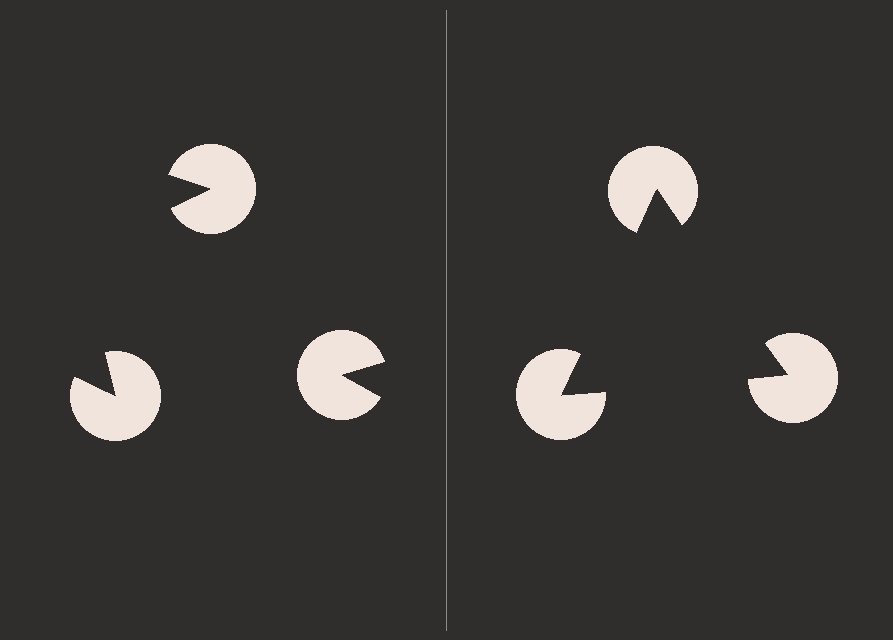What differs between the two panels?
The pac-man discs are positioned identically on both sides; only the wedge orientations differ. On the right they align to a triangle; on the left they are misaligned.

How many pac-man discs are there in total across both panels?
6 — 3 on each side.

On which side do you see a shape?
An illusory triangle appears on the right side. On the left side the wedge cuts are rotated, so no coherent shape forms.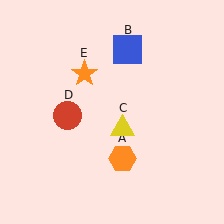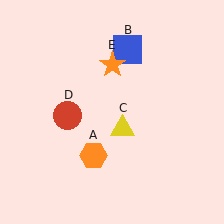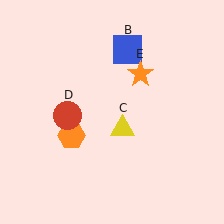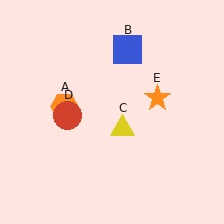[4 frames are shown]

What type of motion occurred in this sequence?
The orange hexagon (object A), orange star (object E) rotated clockwise around the center of the scene.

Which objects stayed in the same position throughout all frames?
Blue square (object B) and yellow triangle (object C) and red circle (object D) remained stationary.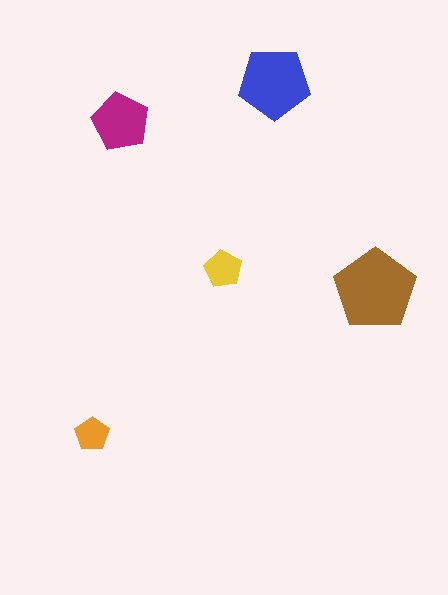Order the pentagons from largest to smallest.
the brown one, the blue one, the magenta one, the yellow one, the orange one.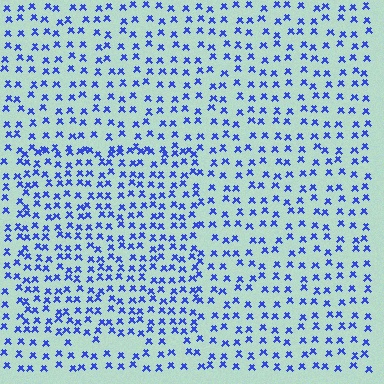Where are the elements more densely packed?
The elements are more densely packed inside the rectangle boundary.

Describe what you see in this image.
The image contains small blue elements arranged at two different densities. A rectangle-shaped region is visible where the elements are more densely packed than the surrounding area.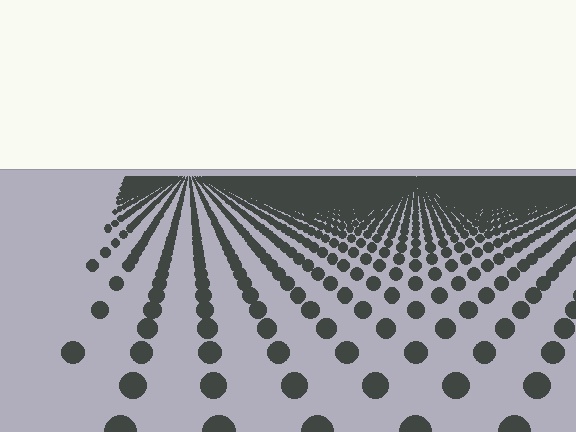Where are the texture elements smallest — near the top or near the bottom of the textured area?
Near the top.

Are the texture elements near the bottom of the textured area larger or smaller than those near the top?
Larger. Near the bottom, elements are closer to the viewer and appear at a bigger on-screen size.